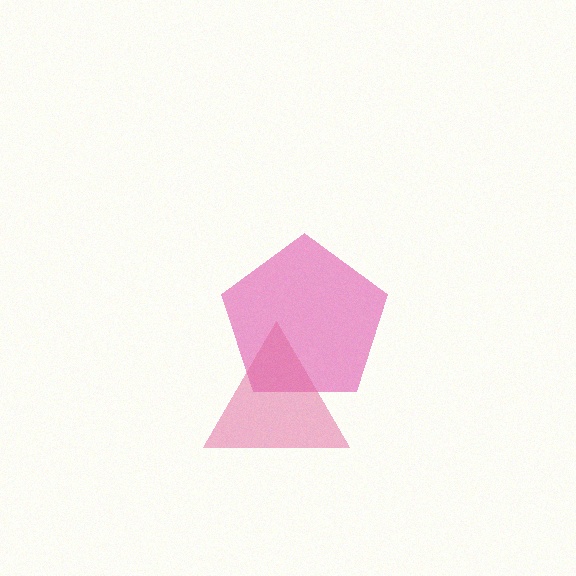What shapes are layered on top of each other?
The layered shapes are: a magenta pentagon, a pink triangle.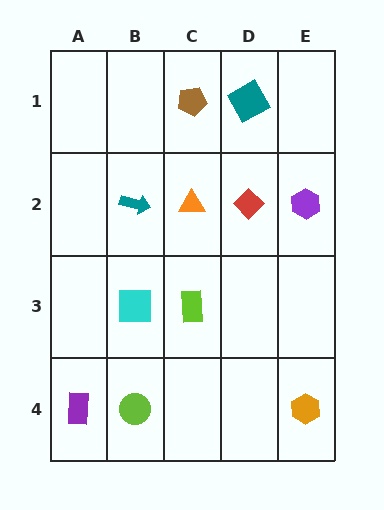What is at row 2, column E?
A purple hexagon.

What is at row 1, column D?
A teal square.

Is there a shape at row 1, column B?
No, that cell is empty.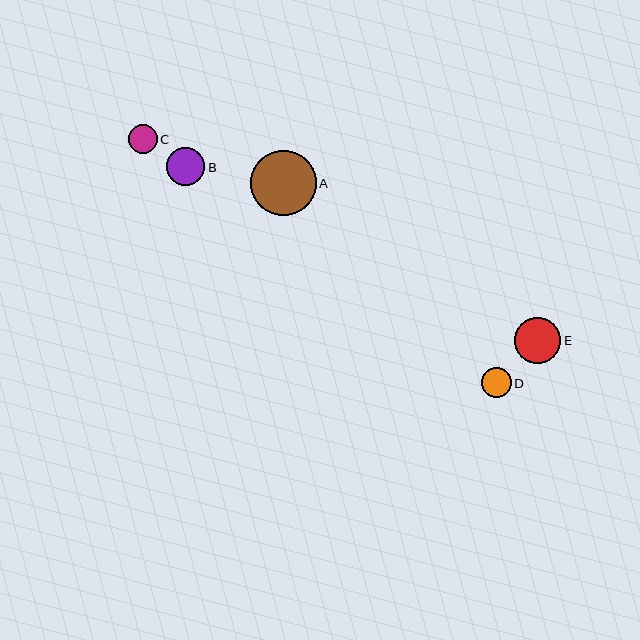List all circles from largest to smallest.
From largest to smallest: A, E, B, D, C.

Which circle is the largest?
Circle A is the largest with a size of approximately 66 pixels.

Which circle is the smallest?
Circle C is the smallest with a size of approximately 29 pixels.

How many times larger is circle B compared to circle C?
Circle B is approximately 1.3 times the size of circle C.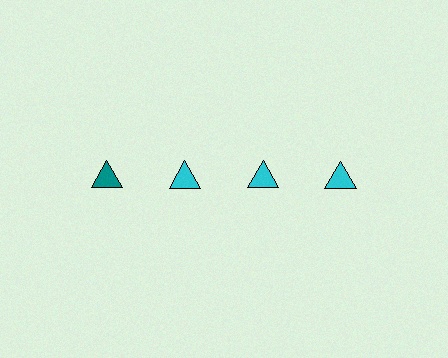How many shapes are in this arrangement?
There are 4 shapes arranged in a grid pattern.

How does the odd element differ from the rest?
It has a different color: teal instead of cyan.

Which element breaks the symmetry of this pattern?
The teal triangle in the top row, leftmost column breaks the symmetry. All other shapes are cyan triangles.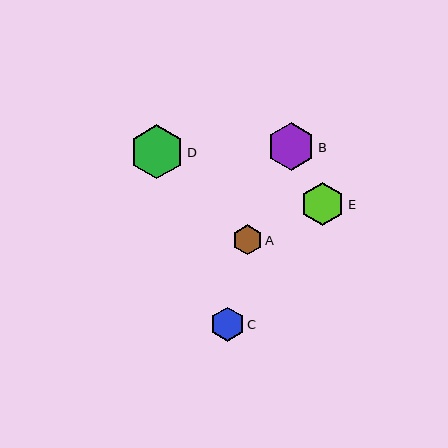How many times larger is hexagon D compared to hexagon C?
Hexagon D is approximately 1.6 times the size of hexagon C.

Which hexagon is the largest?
Hexagon D is the largest with a size of approximately 54 pixels.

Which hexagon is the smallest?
Hexagon A is the smallest with a size of approximately 30 pixels.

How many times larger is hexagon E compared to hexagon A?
Hexagon E is approximately 1.4 times the size of hexagon A.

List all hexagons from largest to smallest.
From largest to smallest: D, B, E, C, A.